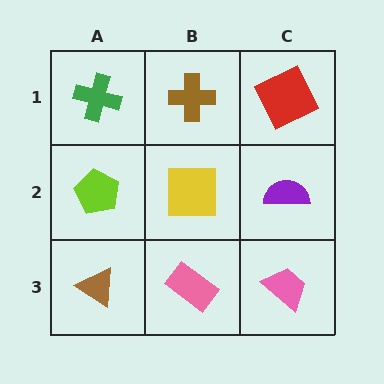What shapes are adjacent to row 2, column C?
A red square (row 1, column C), a pink trapezoid (row 3, column C), a yellow square (row 2, column B).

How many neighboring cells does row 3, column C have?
2.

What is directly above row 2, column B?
A brown cross.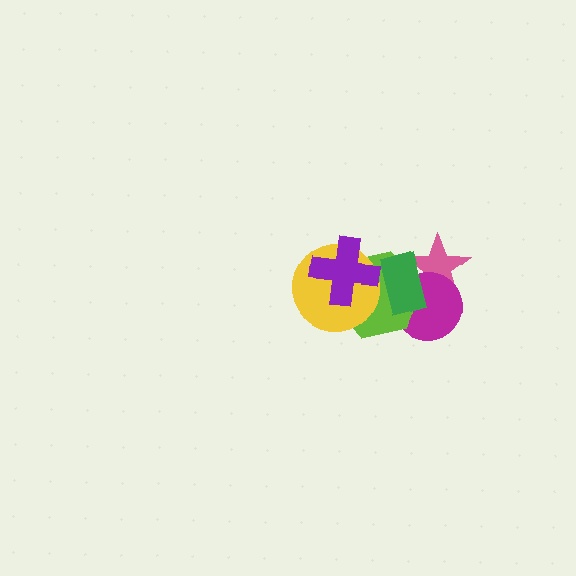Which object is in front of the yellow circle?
The purple cross is in front of the yellow circle.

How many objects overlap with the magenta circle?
3 objects overlap with the magenta circle.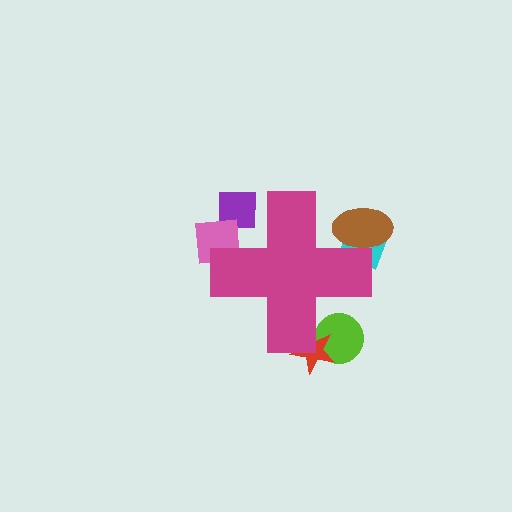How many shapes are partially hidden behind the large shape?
6 shapes are partially hidden.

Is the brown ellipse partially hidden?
Yes, the brown ellipse is partially hidden behind the magenta cross.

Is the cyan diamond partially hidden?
Yes, the cyan diamond is partially hidden behind the magenta cross.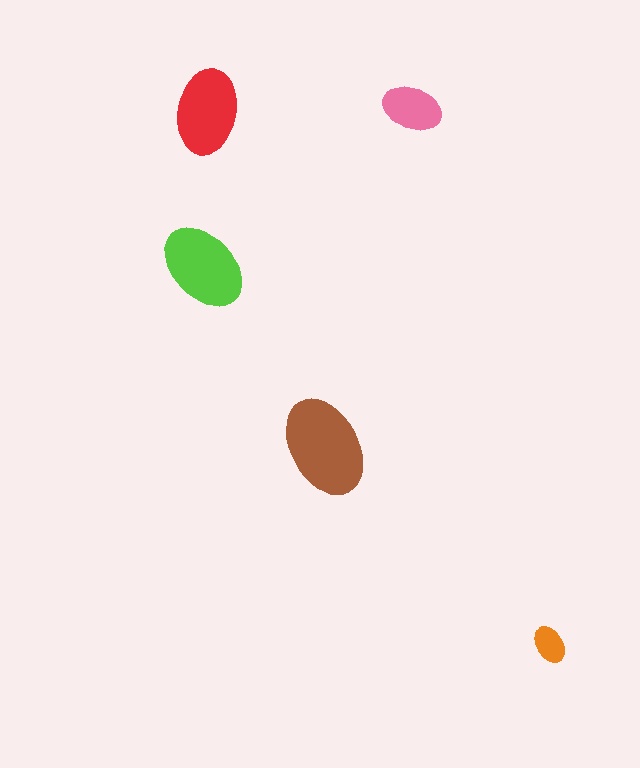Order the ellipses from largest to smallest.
the brown one, the lime one, the red one, the pink one, the orange one.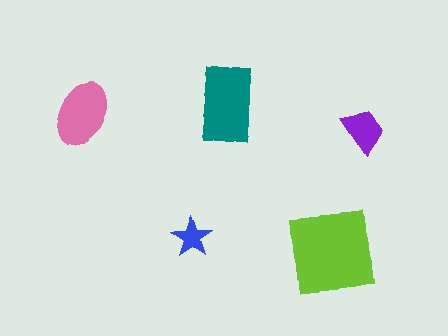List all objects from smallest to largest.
The blue star, the purple trapezoid, the pink ellipse, the teal rectangle, the lime square.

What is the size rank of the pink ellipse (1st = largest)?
3rd.